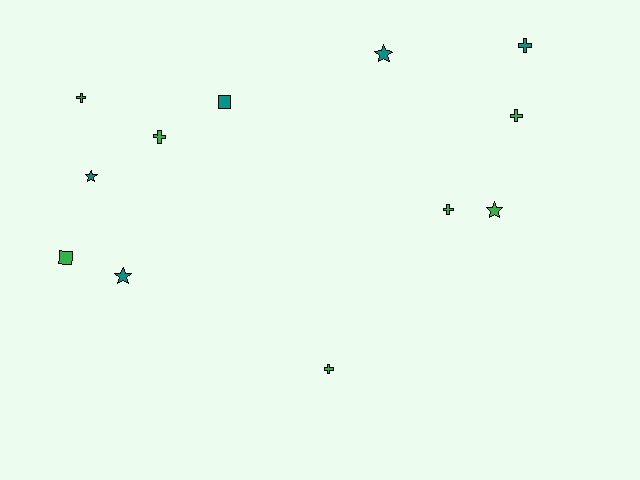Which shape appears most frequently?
Cross, with 6 objects.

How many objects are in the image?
There are 12 objects.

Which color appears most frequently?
Green, with 7 objects.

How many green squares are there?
There is 1 green square.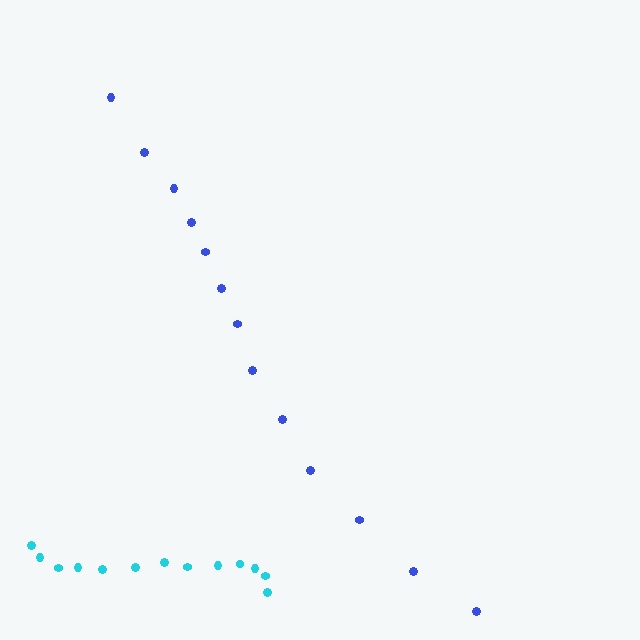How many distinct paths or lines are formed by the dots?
There are 2 distinct paths.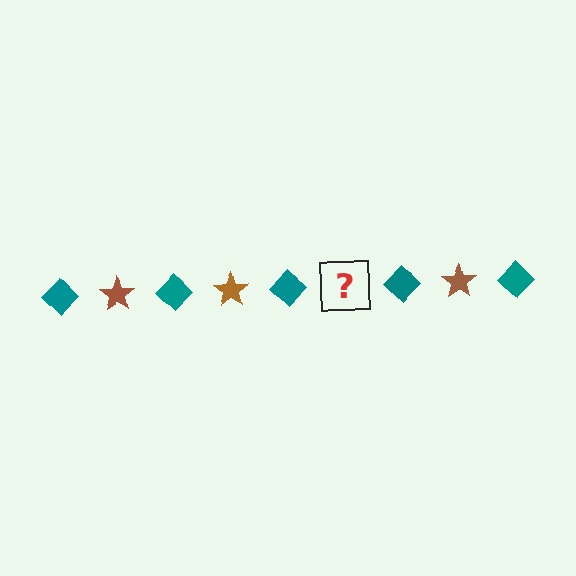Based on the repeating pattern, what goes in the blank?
The blank should be a brown star.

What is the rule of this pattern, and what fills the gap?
The rule is that the pattern alternates between teal diamond and brown star. The gap should be filled with a brown star.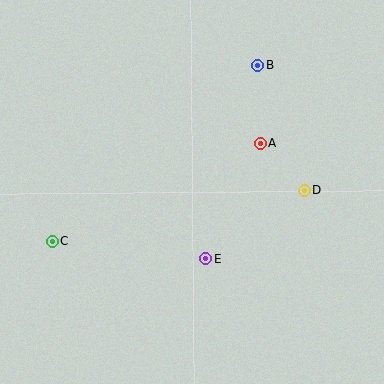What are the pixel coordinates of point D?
Point D is at (304, 190).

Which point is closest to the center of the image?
Point E at (205, 259) is closest to the center.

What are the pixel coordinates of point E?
Point E is at (205, 259).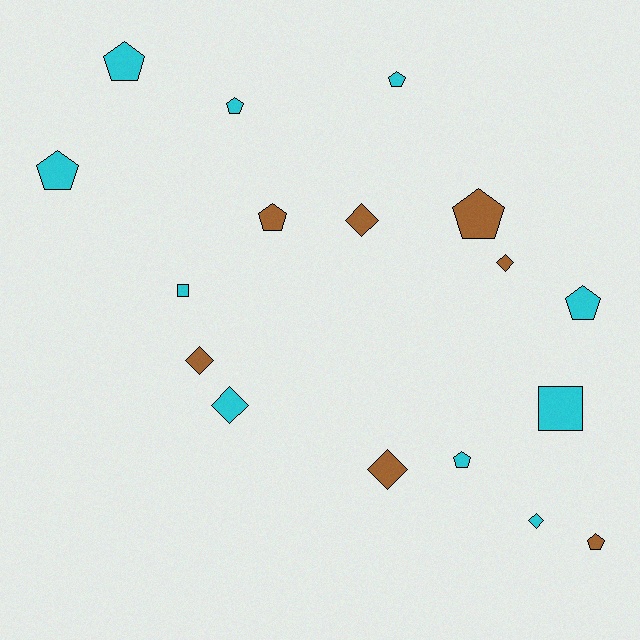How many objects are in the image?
There are 17 objects.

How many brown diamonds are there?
There are 4 brown diamonds.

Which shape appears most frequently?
Pentagon, with 9 objects.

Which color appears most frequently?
Cyan, with 10 objects.